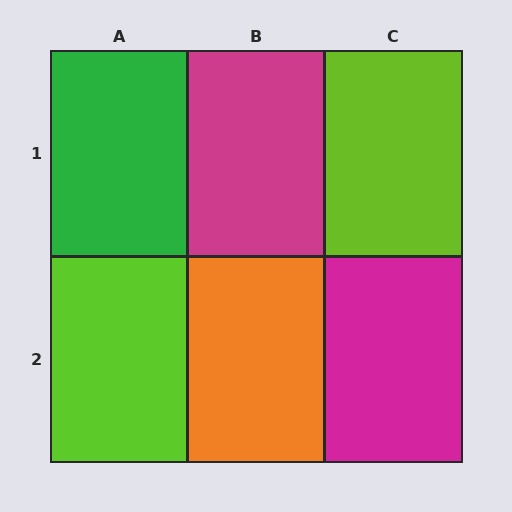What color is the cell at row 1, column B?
Magenta.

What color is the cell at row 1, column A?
Green.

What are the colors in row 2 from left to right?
Lime, orange, magenta.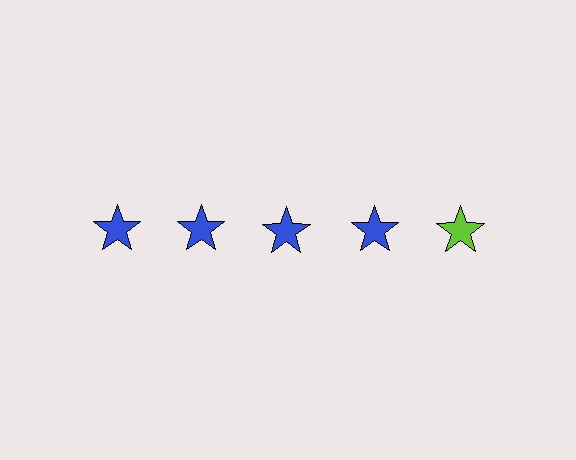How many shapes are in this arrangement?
There are 5 shapes arranged in a grid pattern.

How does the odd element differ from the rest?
It has a different color: lime instead of blue.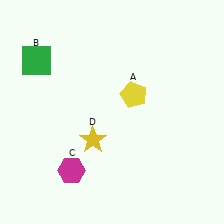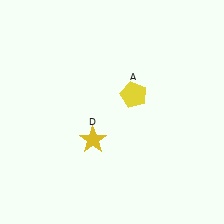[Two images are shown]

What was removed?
The magenta hexagon (C), the green square (B) were removed in Image 2.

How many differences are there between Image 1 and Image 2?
There are 2 differences between the two images.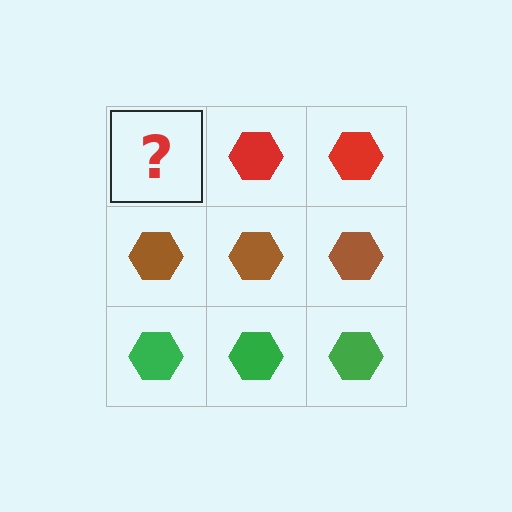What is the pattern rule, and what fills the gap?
The rule is that each row has a consistent color. The gap should be filled with a red hexagon.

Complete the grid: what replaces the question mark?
The question mark should be replaced with a red hexagon.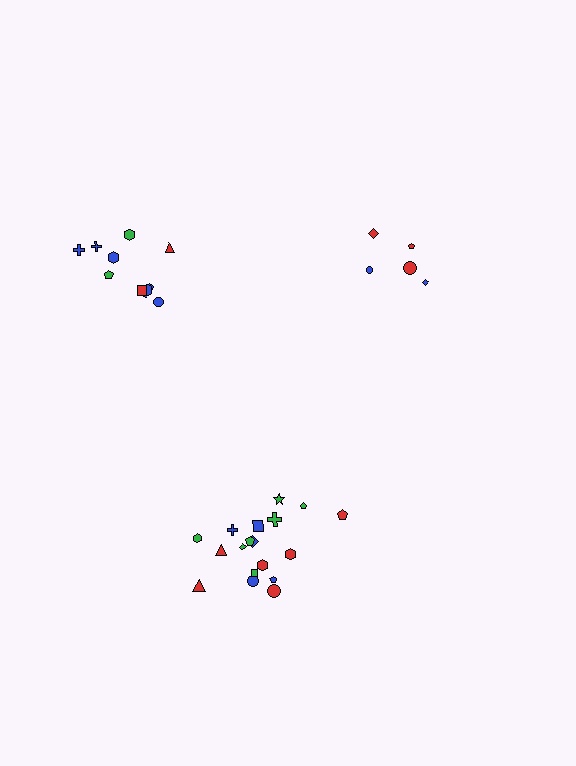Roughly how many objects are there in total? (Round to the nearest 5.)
Roughly 35 objects in total.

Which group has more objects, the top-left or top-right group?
The top-left group.